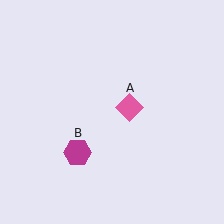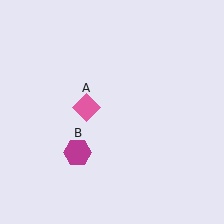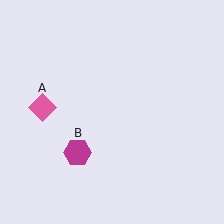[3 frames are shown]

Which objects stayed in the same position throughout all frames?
Magenta hexagon (object B) remained stationary.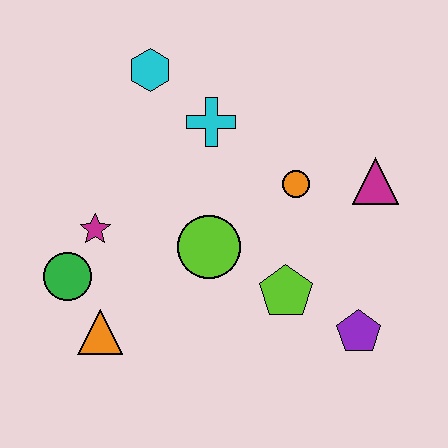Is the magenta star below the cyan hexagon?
Yes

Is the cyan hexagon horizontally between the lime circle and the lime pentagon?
No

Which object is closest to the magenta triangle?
The orange circle is closest to the magenta triangle.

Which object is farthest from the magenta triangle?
The green circle is farthest from the magenta triangle.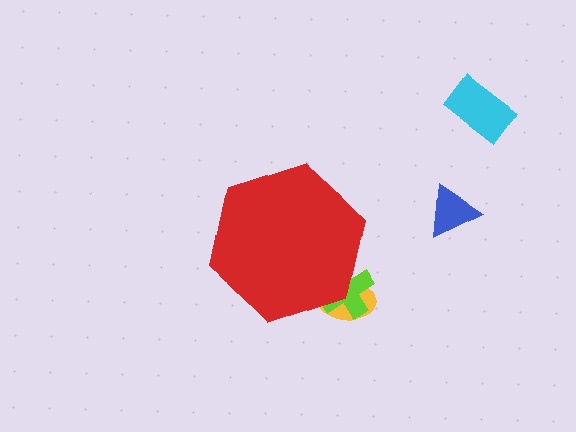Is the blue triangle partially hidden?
No, the blue triangle is fully visible.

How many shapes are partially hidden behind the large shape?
2 shapes are partially hidden.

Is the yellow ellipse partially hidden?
Yes, the yellow ellipse is partially hidden behind the red hexagon.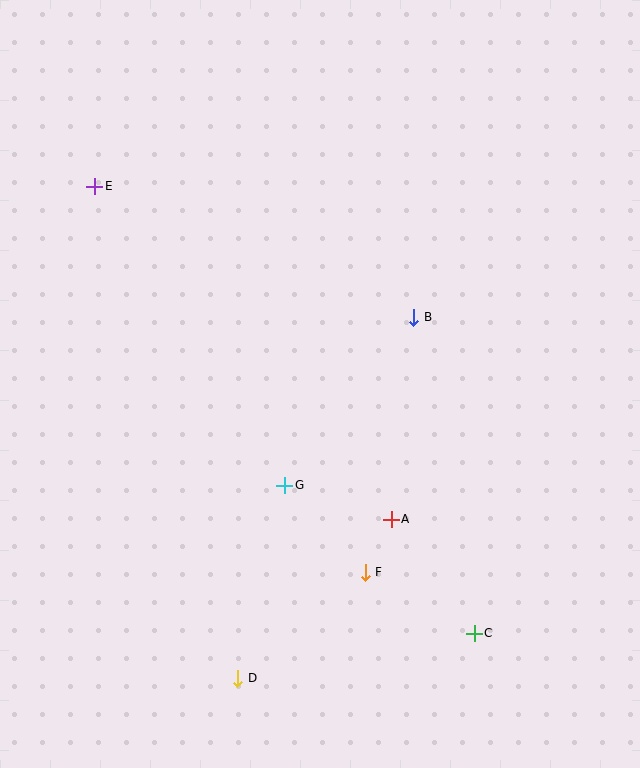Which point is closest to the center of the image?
Point G at (285, 485) is closest to the center.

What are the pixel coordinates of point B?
Point B is at (414, 317).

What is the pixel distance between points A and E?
The distance between A and E is 446 pixels.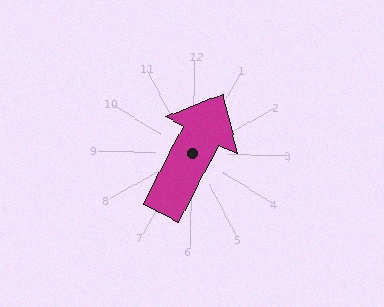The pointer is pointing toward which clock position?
Roughly 1 o'clock.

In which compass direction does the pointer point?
Northeast.